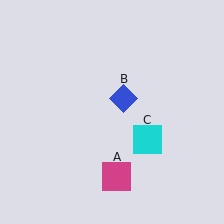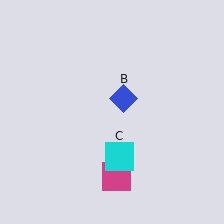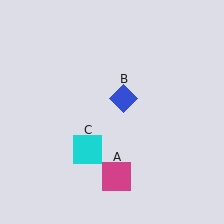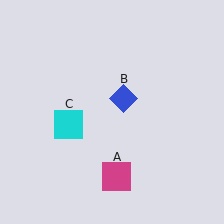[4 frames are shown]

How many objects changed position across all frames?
1 object changed position: cyan square (object C).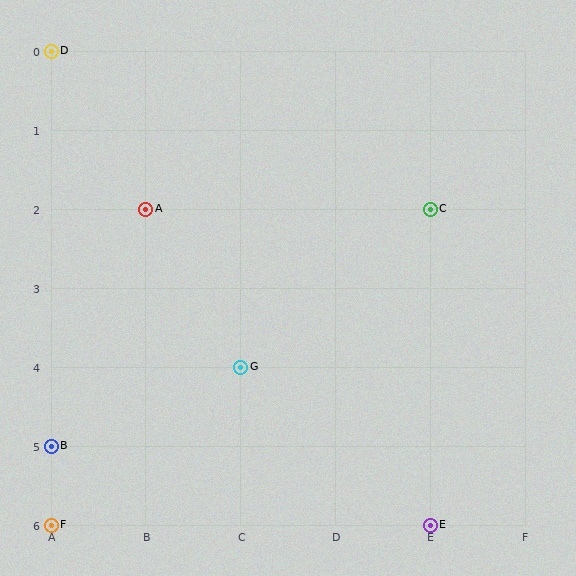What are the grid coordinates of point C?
Point C is at grid coordinates (E, 2).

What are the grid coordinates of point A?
Point A is at grid coordinates (B, 2).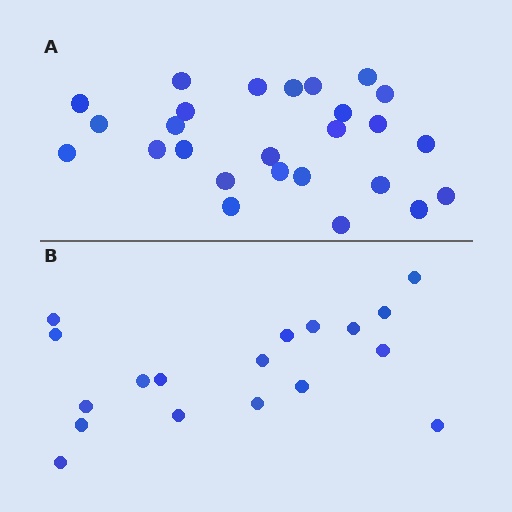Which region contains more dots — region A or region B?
Region A (the top region) has more dots.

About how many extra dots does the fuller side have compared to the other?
Region A has roughly 8 or so more dots than region B.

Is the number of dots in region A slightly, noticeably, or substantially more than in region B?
Region A has noticeably more, but not dramatically so. The ratio is roughly 1.4 to 1.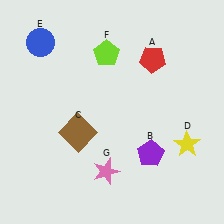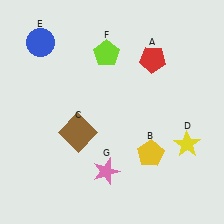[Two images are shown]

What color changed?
The pentagon (B) changed from purple in Image 1 to yellow in Image 2.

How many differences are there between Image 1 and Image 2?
There is 1 difference between the two images.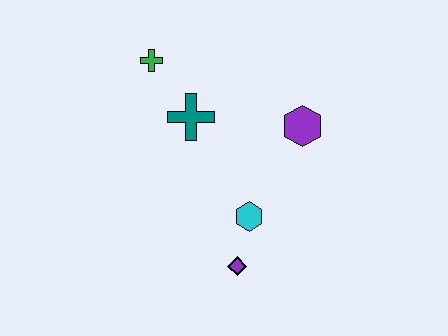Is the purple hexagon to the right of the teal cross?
Yes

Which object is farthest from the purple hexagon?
The green cross is farthest from the purple hexagon.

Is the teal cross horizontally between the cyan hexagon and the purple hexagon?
No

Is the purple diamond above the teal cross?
No